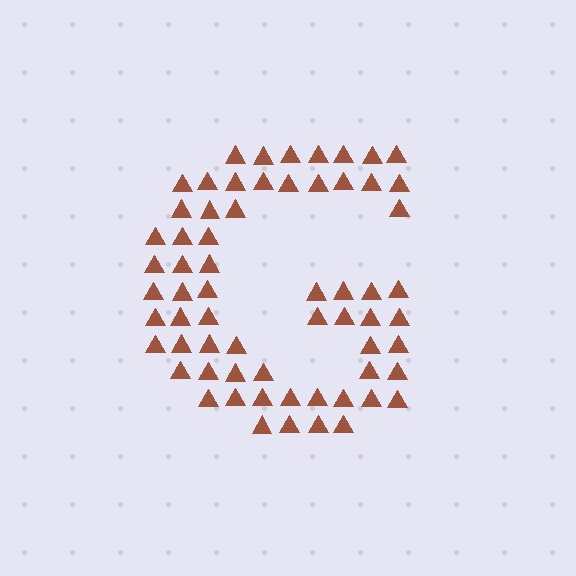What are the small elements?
The small elements are triangles.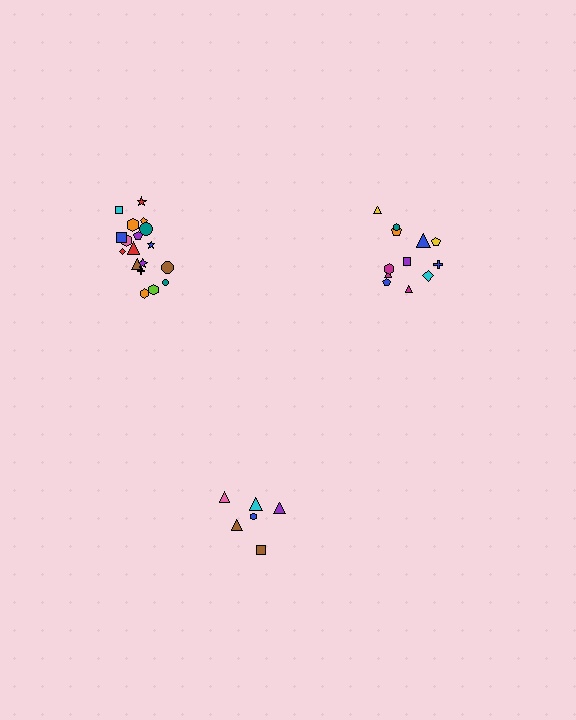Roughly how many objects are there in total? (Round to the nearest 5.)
Roughly 35 objects in total.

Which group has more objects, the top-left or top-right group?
The top-left group.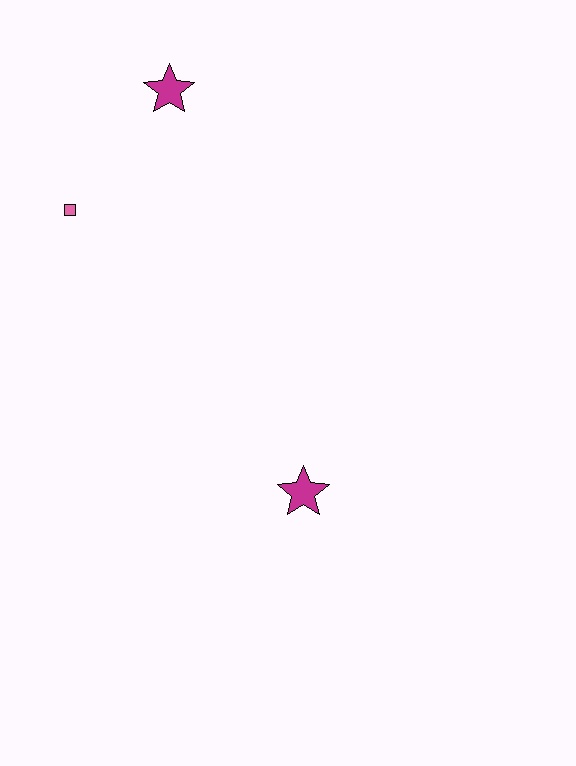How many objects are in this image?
There are 3 objects.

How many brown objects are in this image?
There are no brown objects.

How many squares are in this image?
There is 1 square.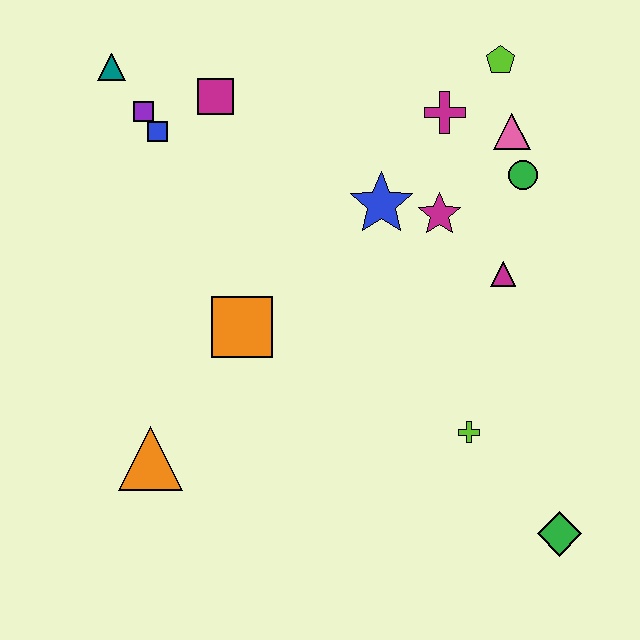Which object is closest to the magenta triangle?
The magenta star is closest to the magenta triangle.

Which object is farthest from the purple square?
The green diamond is farthest from the purple square.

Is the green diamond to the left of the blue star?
No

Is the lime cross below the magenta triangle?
Yes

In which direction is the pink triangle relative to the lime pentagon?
The pink triangle is below the lime pentagon.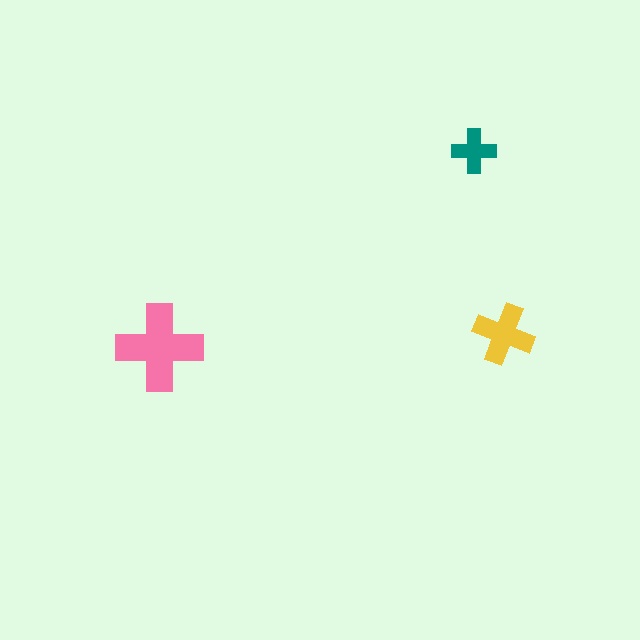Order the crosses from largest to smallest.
the pink one, the yellow one, the teal one.